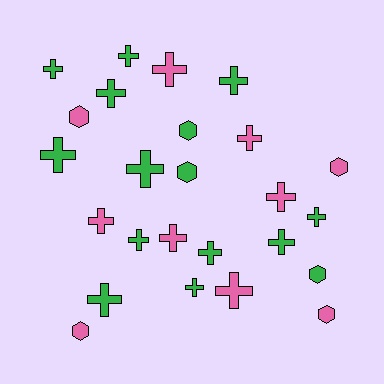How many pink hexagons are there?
There are 4 pink hexagons.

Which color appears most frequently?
Green, with 15 objects.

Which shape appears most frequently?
Cross, with 18 objects.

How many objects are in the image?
There are 25 objects.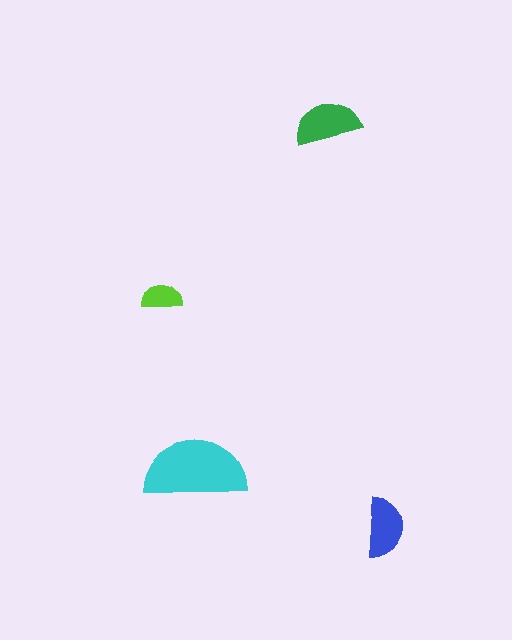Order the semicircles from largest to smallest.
the cyan one, the green one, the blue one, the lime one.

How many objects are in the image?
There are 4 objects in the image.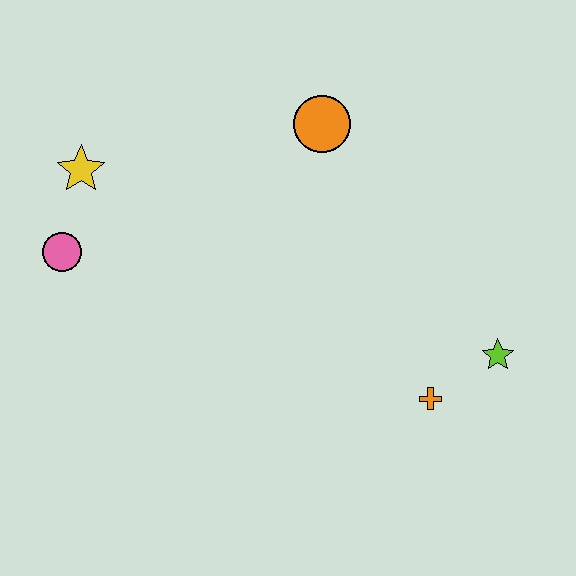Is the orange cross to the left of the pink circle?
No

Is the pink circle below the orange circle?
Yes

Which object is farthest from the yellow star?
The lime star is farthest from the yellow star.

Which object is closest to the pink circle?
The yellow star is closest to the pink circle.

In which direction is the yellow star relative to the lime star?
The yellow star is to the left of the lime star.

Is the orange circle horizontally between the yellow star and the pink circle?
No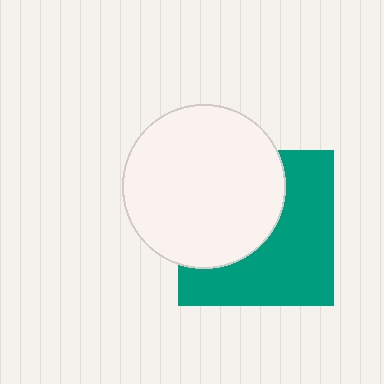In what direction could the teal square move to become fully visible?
The teal square could move toward the lower-right. That would shift it out from behind the white circle entirely.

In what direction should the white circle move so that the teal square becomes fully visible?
The white circle should move toward the upper-left. That is the shortest direction to clear the overlap and leave the teal square fully visible.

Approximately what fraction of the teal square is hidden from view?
Roughly 47% of the teal square is hidden behind the white circle.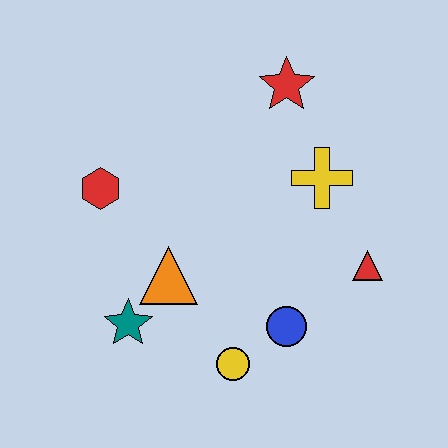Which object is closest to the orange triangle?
The teal star is closest to the orange triangle.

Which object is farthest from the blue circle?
The red star is farthest from the blue circle.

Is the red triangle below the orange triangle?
No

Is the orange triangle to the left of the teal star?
No